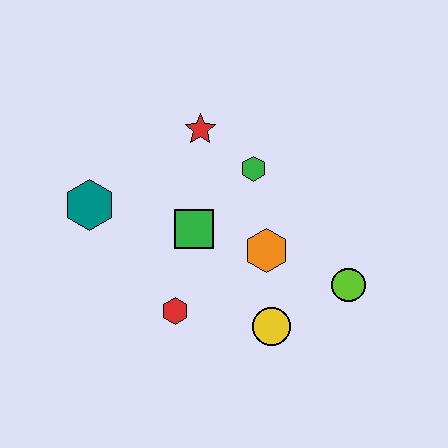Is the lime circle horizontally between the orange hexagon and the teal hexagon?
No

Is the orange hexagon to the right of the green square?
Yes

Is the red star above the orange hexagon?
Yes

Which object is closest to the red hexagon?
The green square is closest to the red hexagon.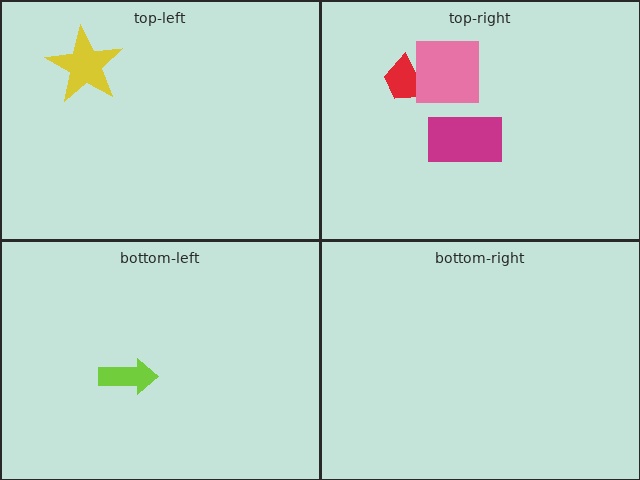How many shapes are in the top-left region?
1.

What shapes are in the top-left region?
The yellow star.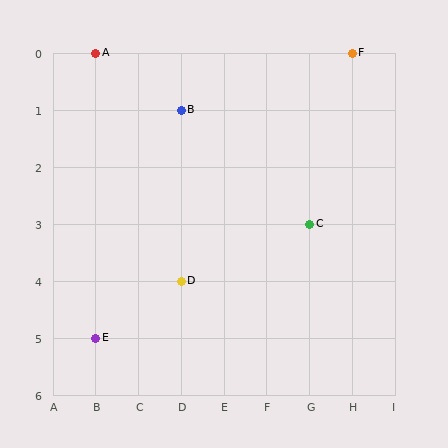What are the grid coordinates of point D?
Point D is at grid coordinates (D, 4).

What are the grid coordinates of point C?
Point C is at grid coordinates (G, 3).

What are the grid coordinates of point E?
Point E is at grid coordinates (B, 5).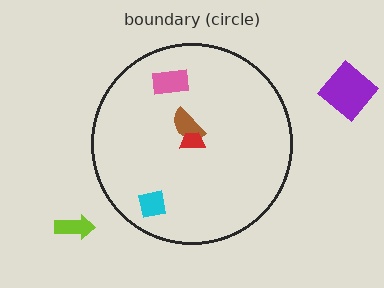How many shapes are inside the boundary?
4 inside, 2 outside.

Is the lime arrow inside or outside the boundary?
Outside.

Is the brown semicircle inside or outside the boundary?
Inside.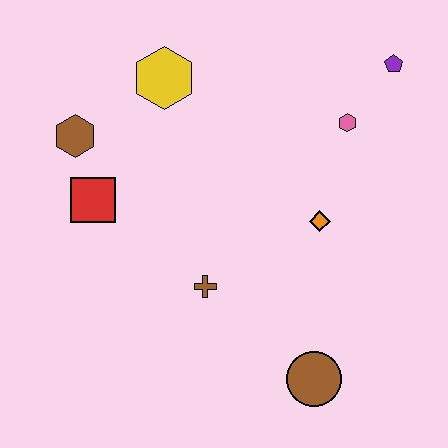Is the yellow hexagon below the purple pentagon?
Yes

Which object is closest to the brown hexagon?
The red square is closest to the brown hexagon.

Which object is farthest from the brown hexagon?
The brown circle is farthest from the brown hexagon.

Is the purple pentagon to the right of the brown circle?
Yes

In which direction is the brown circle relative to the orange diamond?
The brown circle is below the orange diamond.